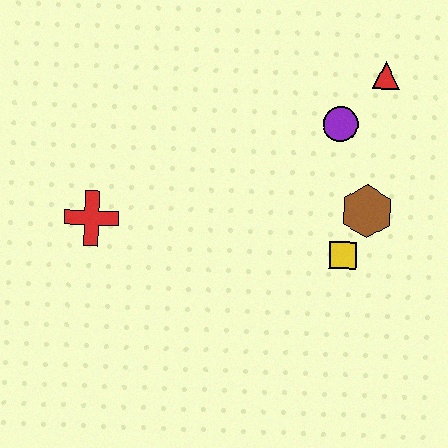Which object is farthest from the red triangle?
The red cross is farthest from the red triangle.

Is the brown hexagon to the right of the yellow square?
Yes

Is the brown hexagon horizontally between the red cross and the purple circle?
No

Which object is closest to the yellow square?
The brown hexagon is closest to the yellow square.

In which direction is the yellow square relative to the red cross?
The yellow square is to the right of the red cross.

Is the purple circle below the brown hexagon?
No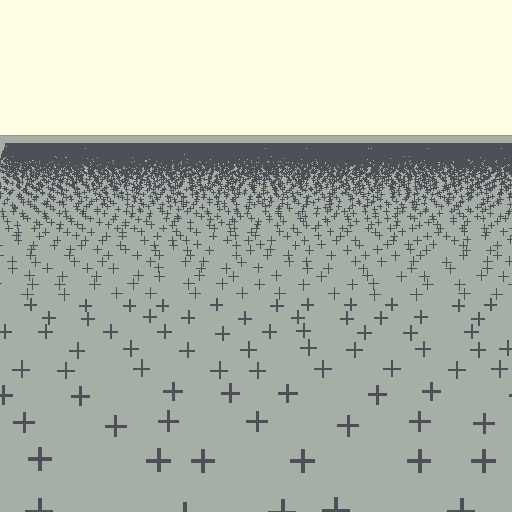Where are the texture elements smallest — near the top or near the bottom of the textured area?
Near the top.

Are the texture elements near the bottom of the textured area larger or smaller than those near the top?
Larger. Near the bottom, elements are closer to the viewer and appear at a bigger on-screen size.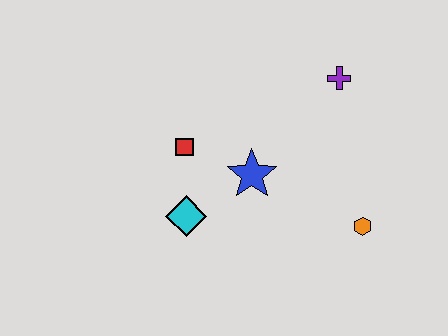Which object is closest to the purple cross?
The blue star is closest to the purple cross.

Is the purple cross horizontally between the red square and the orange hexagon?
Yes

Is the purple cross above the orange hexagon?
Yes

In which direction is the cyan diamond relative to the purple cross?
The cyan diamond is to the left of the purple cross.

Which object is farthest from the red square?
The orange hexagon is farthest from the red square.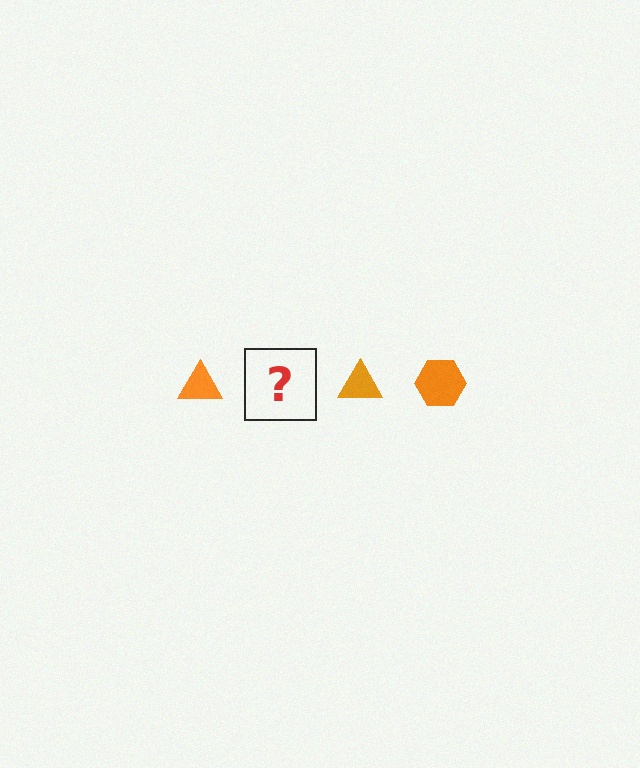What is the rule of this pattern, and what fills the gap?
The rule is that the pattern cycles through triangle, hexagon shapes in orange. The gap should be filled with an orange hexagon.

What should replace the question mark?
The question mark should be replaced with an orange hexagon.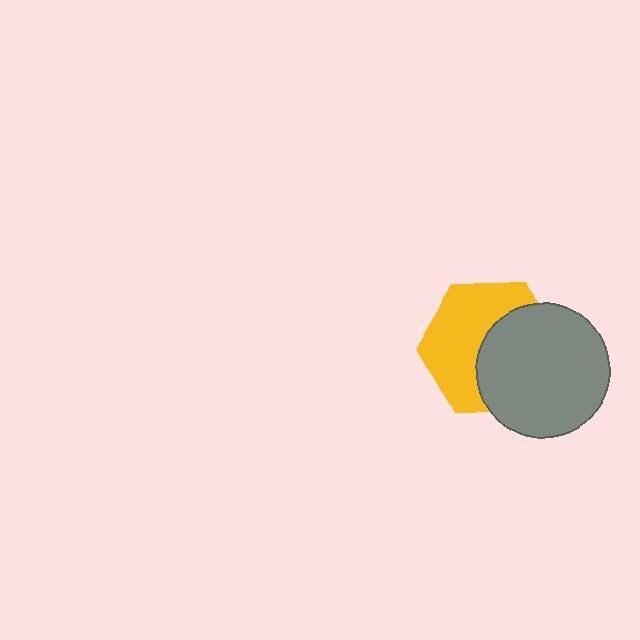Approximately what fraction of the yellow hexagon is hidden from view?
Roughly 47% of the yellow hexagon is hidden behind the gray circle.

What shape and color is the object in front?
The object in front is a gray circle.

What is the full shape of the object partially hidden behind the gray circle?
The partially hidden object is a yellow hexagon.